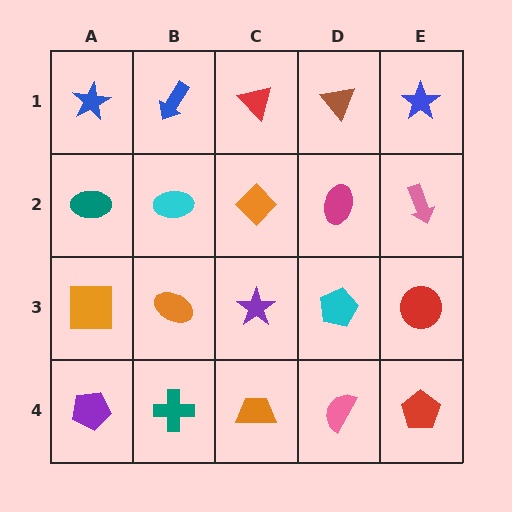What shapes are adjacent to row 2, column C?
A red triangle (row 1, column C), a purple star (row 3, column C), a cyan ellipse (row 2, column B), a magenta ellipse (row 2, column D).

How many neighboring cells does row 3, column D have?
4.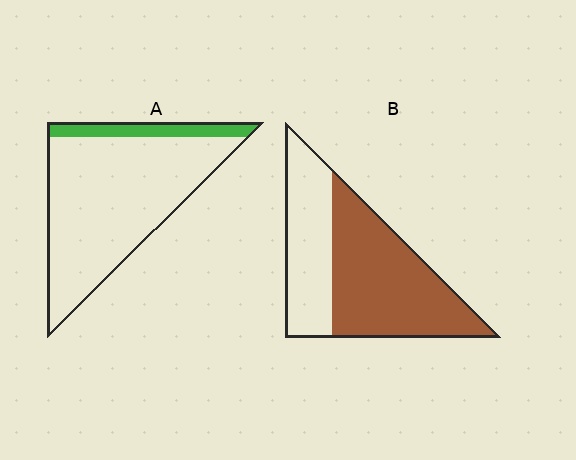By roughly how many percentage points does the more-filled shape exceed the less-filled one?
By roughly 50 percentage points (B over A).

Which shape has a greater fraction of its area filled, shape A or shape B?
Shape B.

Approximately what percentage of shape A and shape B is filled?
A is approximately 15% and B is approximately 60%.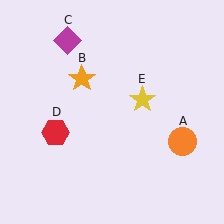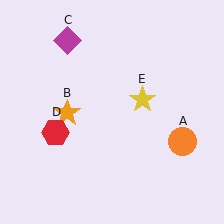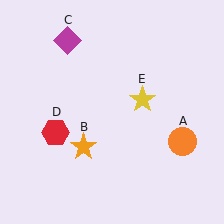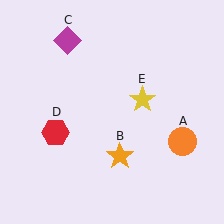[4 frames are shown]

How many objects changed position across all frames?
1 object changed position: orange star (object B).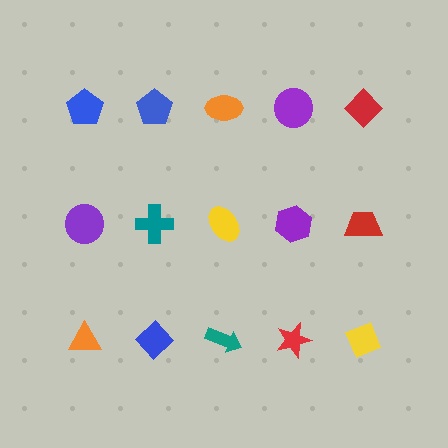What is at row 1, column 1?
A blue pentagon.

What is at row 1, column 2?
A blue pentagon.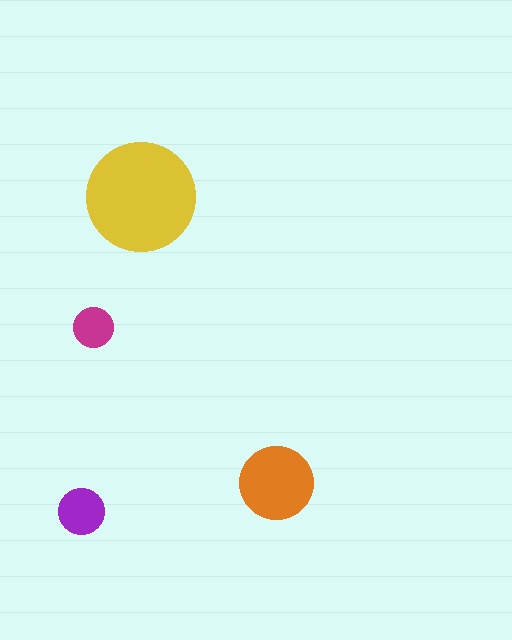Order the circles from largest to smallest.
the yellow one, the orange one, the purple one, the magenta one.